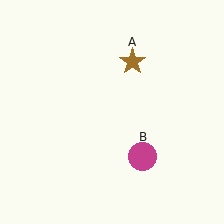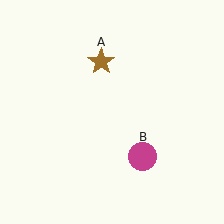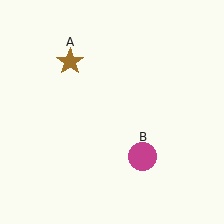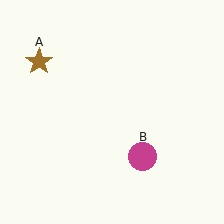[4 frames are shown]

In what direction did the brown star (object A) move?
The brown star (object A) moved left.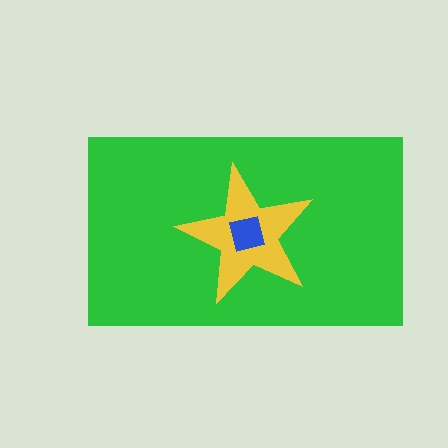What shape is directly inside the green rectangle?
The yellow star.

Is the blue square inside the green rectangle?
Yes.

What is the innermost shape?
The blue square.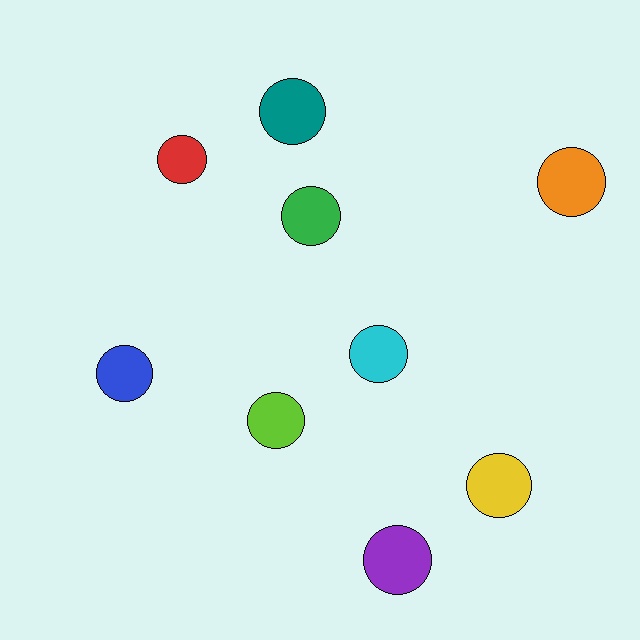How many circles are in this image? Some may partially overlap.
There are 9 circles.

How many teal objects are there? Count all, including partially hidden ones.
There is 1 teal object.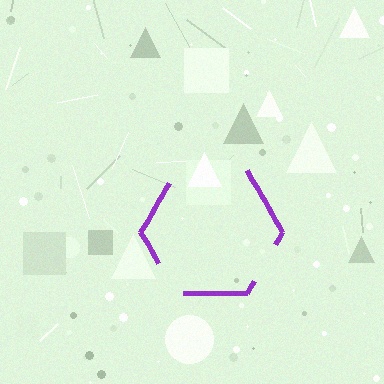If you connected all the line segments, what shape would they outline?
They would outline a hexagon.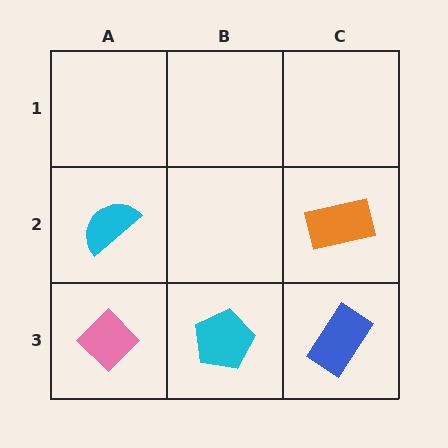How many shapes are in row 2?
2 shapes.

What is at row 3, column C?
A blue rectangle.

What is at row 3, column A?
A pink diamond.